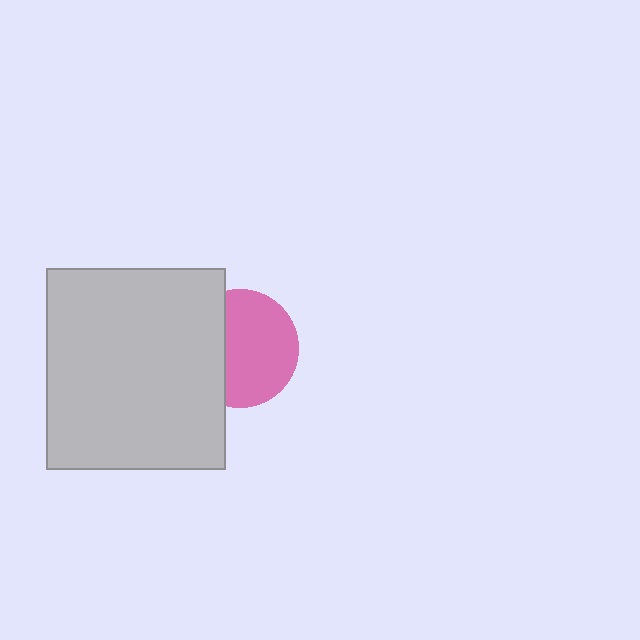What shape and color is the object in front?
The object in front is a light gray rectangle.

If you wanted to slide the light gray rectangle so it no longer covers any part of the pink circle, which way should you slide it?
Slide it left — that is the most direct way to separate the two shapes.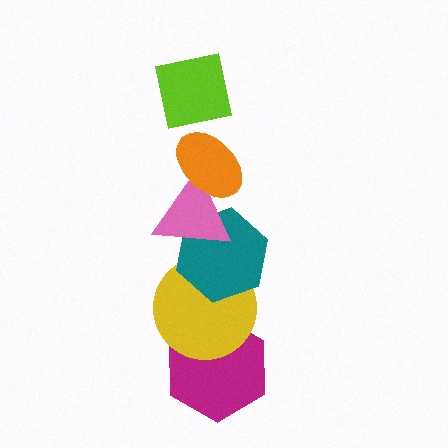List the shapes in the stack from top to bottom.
From top to bottom: the lime square, the orange ellipse, the pink triangle, the teal hexagon, the yellow circle, the magenta hexagon.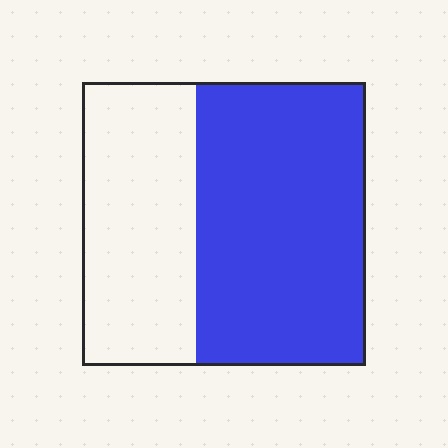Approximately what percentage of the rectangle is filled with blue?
Approximately 60%.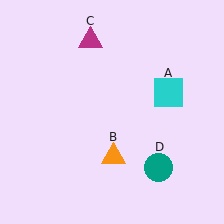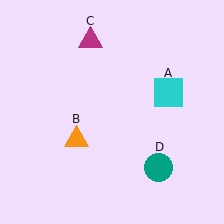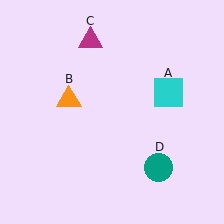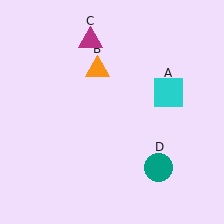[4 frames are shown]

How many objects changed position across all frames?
1 object changed position: orange triangle (object B).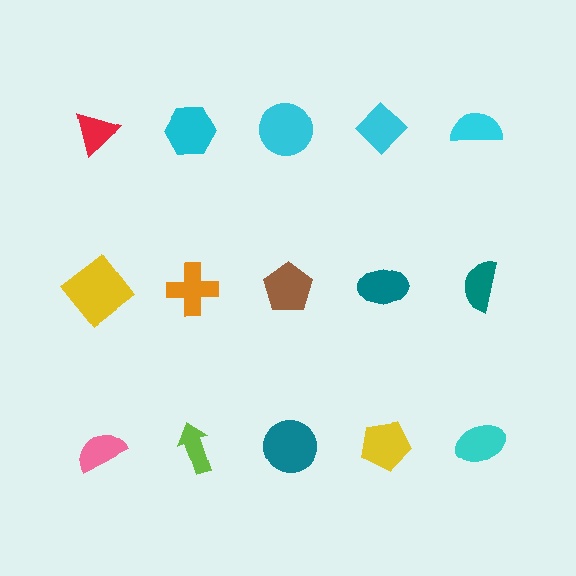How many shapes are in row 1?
5 shapes.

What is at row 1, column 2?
A cyan hexagon.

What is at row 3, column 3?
A teal circle.